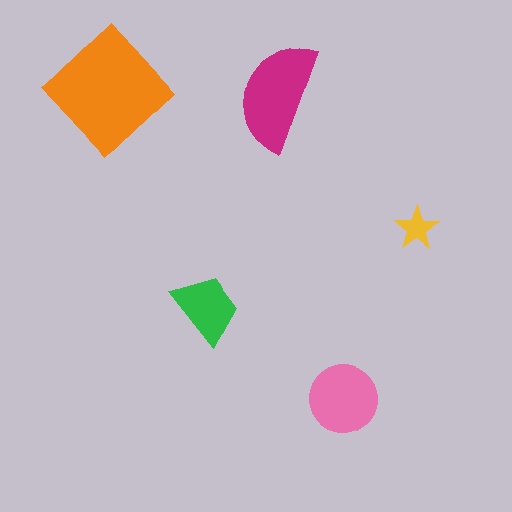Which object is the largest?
The orange diamond.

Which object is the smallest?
The yellow star.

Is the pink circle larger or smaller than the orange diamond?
Smaller.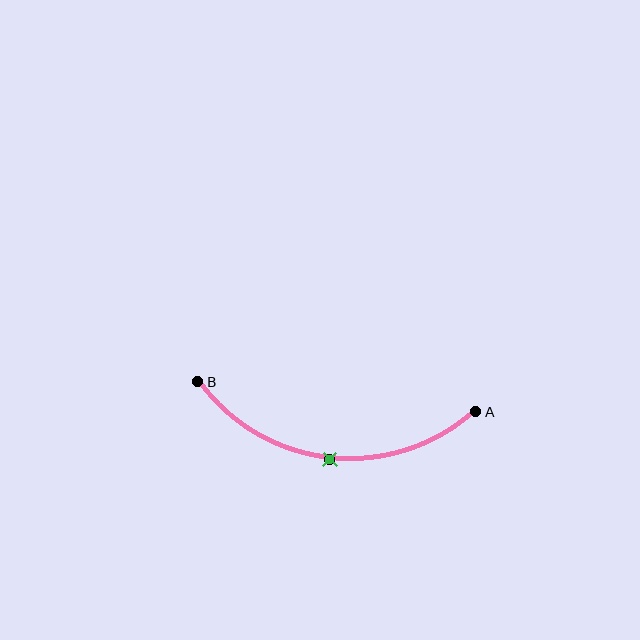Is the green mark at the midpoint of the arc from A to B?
Yes. The green mark lies on the arc at equal arc-length from both A and B — it is the arc midpoint.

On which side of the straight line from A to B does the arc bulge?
The arc bulges below the straight line connecting A and B.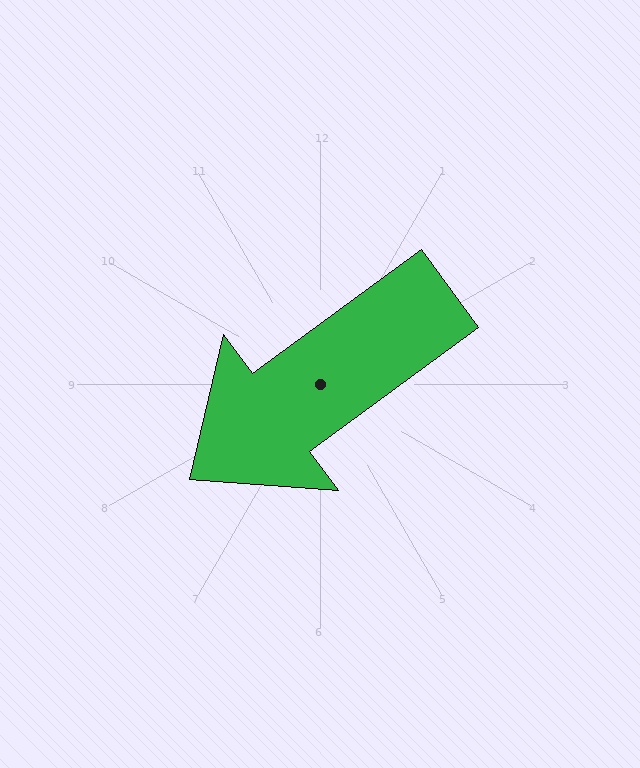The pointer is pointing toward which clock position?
Roughly 8 o'clock.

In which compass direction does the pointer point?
Southwest.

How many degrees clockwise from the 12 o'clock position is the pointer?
Approximately 234 degrees.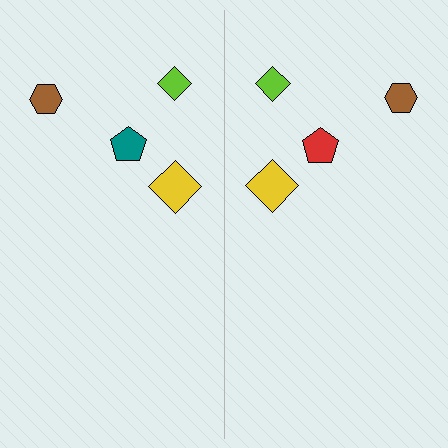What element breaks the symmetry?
The red pentagon on the right side breaks the symmetry — its mirror counterpart is teal.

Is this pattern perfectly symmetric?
No, the pattern is not perfectly symmetric. The red pentagon on the right side breaks the symmetry — its mirror counterpart is teal.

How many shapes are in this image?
There are 8 shapes in this image.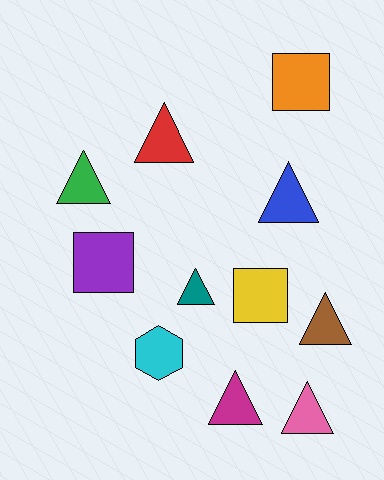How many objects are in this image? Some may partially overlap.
There are 11 objects.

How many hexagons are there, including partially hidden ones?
There is 1 hexagon.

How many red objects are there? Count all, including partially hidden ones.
There is 1 red object.